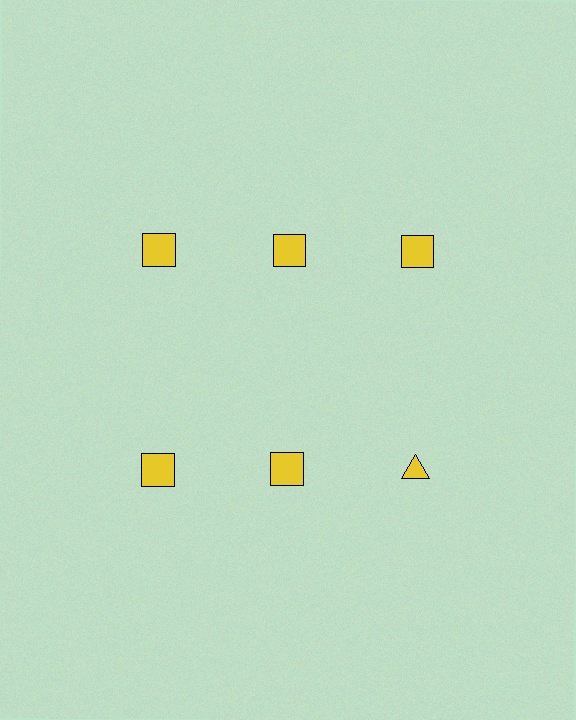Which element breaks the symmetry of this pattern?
The yellow triangle in the second row, center column breaks the symmetry. All other shapes are yellow squares.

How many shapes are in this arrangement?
There are 6 shapes arranged in a grid pattern.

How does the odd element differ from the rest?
It has a different shape: triangle instead of square.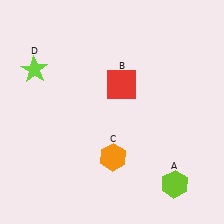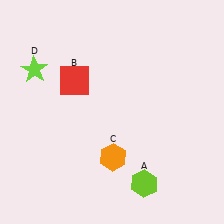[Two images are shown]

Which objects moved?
The objects that moved are: the lime hexagon (A), the red square (B).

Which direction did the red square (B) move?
The red square (B) moved left.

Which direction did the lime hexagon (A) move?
The lime hexagon (A) moved left.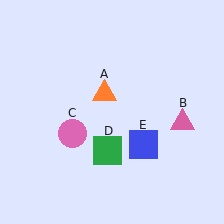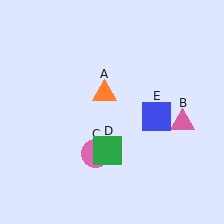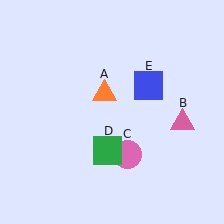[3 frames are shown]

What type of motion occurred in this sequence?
The pink circle (object C), blue square (object E) rotated counterclockwise around the center of the scene.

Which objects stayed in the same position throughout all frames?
Orange triangle (object A) and pink triangle (object B) and green square (object D) remained stationary.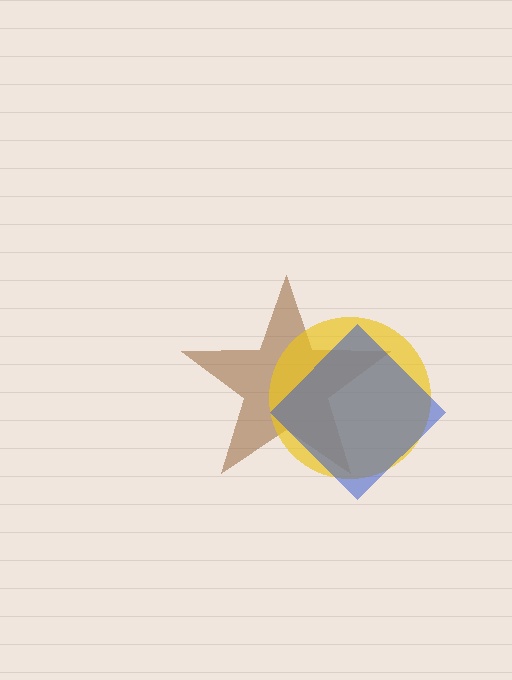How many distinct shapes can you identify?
There are 3 distinct shapes: a brown star, a yellow circle, a blue diamond.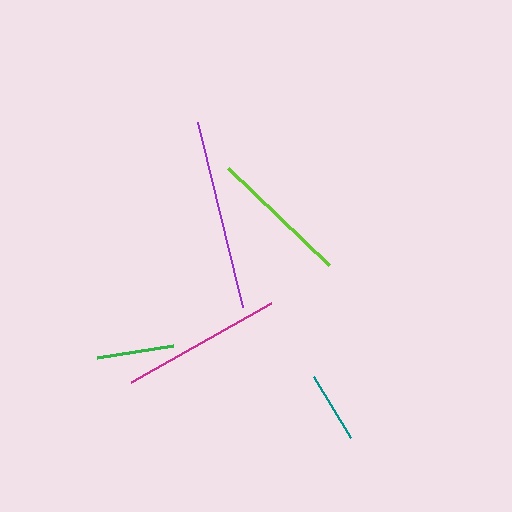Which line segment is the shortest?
The teal line is the shortest at approximately 71 pixels.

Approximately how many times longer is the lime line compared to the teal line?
The lime line is approximately 2.0 times the length of the teal line.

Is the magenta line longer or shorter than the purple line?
The purple line is longer than the magenta line.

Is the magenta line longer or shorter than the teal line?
The magenta line is longer than the teal line.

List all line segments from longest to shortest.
From longest to shortest: purple, magenta, lime, green, teal.